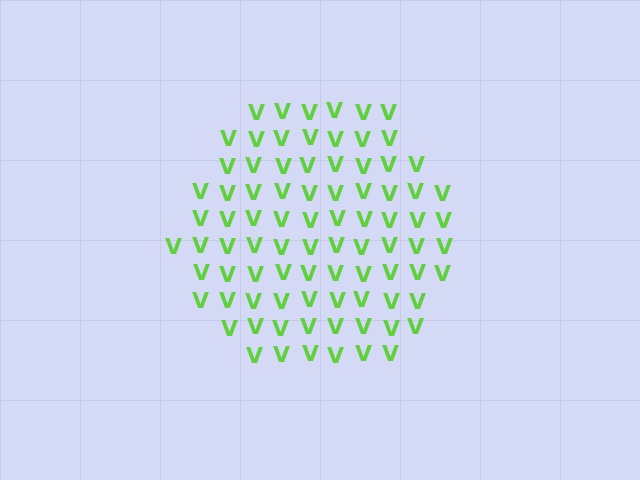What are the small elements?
The small elements are letter V's.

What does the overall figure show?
The overall figure shows a hexagon.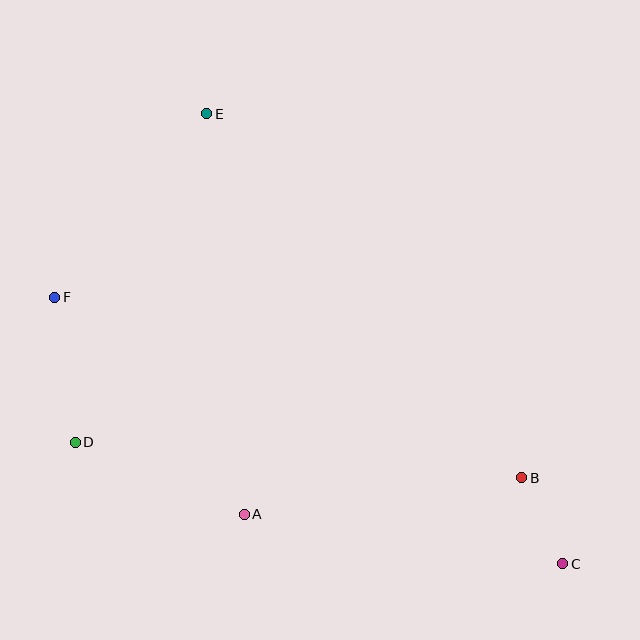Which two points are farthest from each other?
Points C and E are farthest from each other.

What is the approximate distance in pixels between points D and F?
The distance between D and F is approximately 146 pixels.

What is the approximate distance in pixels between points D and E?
The distance between D and E is approximately 354 pixels.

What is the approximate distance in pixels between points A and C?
The distance between A and C is approximately 322 pixels.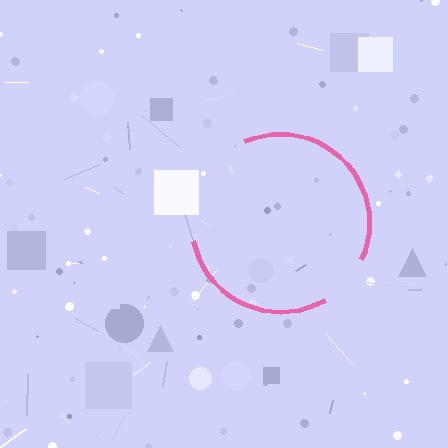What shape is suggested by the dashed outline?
The dashed outline suggests a circle.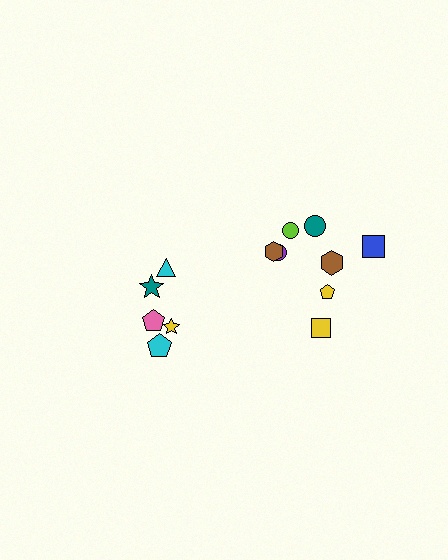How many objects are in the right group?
There are 8 objects.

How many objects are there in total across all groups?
There are 13 objects.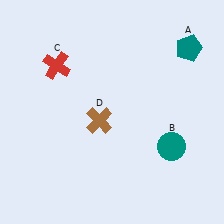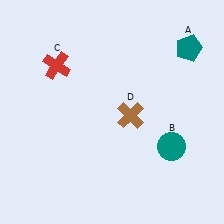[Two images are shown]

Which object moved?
The brown cross (D) moved right.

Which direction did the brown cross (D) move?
The brown cross (D) moved right.